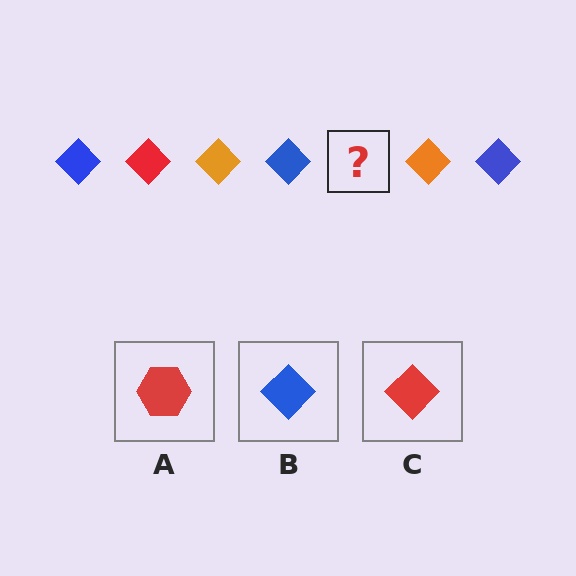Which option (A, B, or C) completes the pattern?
C.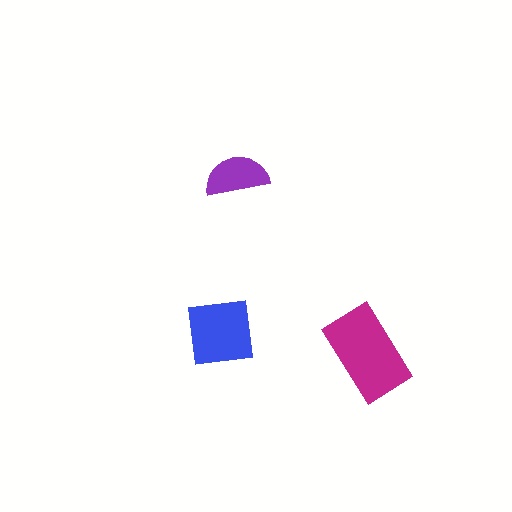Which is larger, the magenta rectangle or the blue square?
The magenta rectangle.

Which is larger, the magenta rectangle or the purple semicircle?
The magenta rectangle.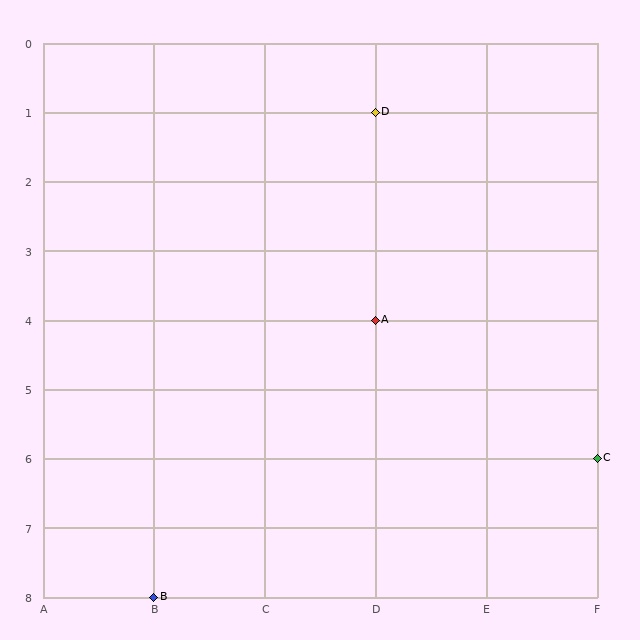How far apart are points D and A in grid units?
Points D and A are 3 rows apart.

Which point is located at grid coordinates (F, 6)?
Point C is at (F, 6).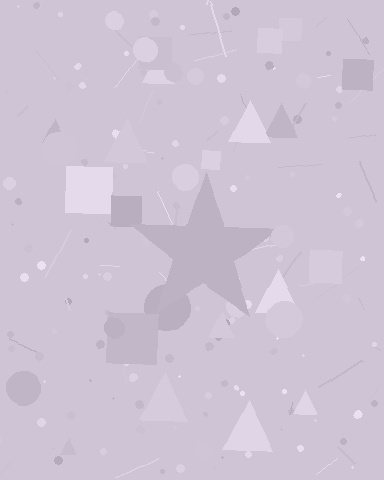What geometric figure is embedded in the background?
A star is embedded in the background.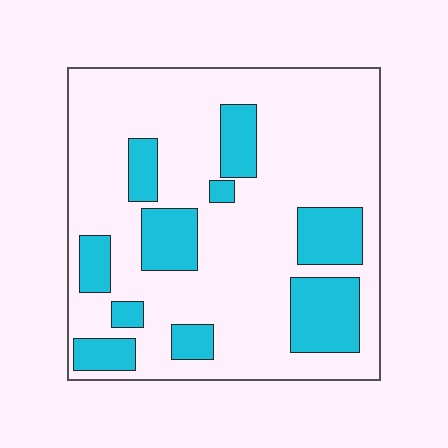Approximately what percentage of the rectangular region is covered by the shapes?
Approximately 25%.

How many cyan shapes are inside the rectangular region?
10.